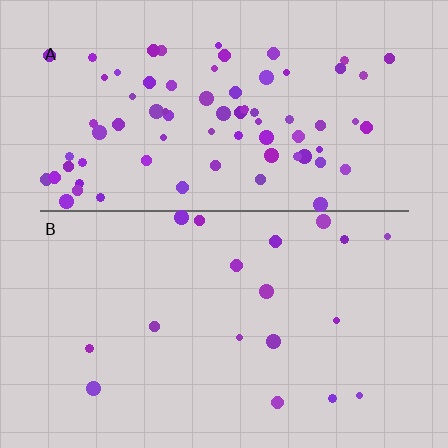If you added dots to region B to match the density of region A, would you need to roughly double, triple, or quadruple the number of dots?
Approximately quadruple.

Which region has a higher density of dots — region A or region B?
A (the top).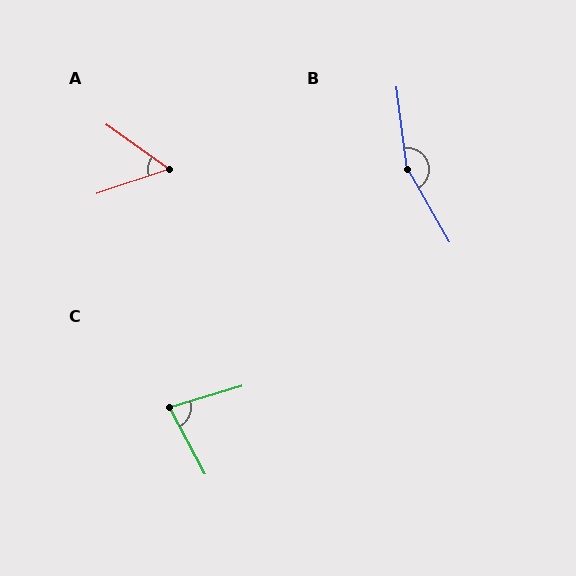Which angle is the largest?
B, at approximately 157 degrees.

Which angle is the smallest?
A, at approximately 54 degrees.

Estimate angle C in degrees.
Approximately 79 degrees.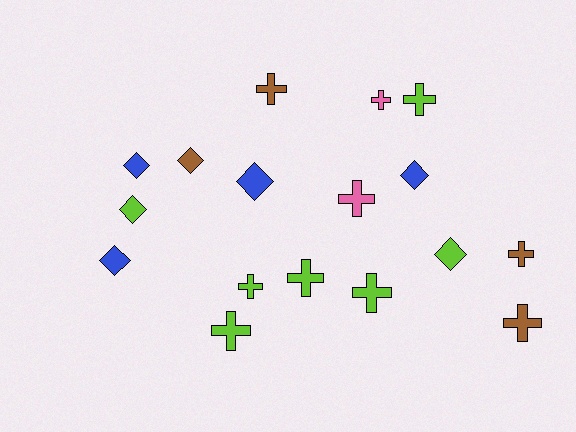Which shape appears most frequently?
Cross, with 10 objects.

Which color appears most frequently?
Lime, with 7 objects.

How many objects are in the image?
There are 17 objects.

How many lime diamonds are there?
There are 2 lime diamonds.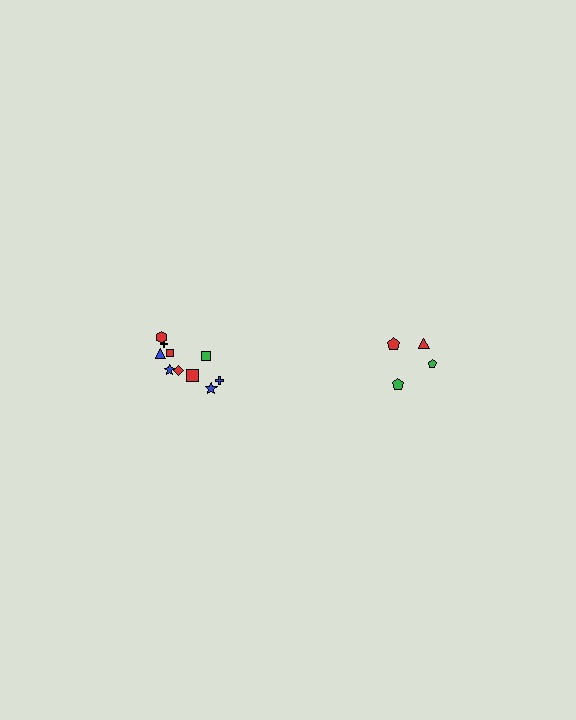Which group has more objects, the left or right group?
The left group.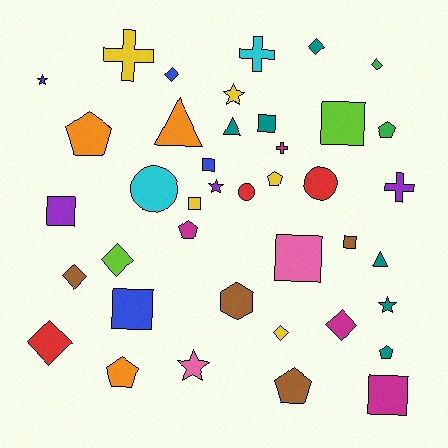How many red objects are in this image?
There are 3 red objects.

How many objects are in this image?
There are 40 objects.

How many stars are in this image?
There are 5 stars.